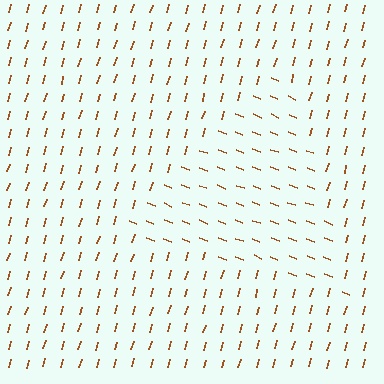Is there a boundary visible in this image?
Yes, there is a texture boundary formed by a change in line orientation.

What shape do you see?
I see a triangle.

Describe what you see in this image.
The image is filled with small brown line segments. A triangle region in the image has lines oriented differently from the surrounding lines, creating a visible texture boundary.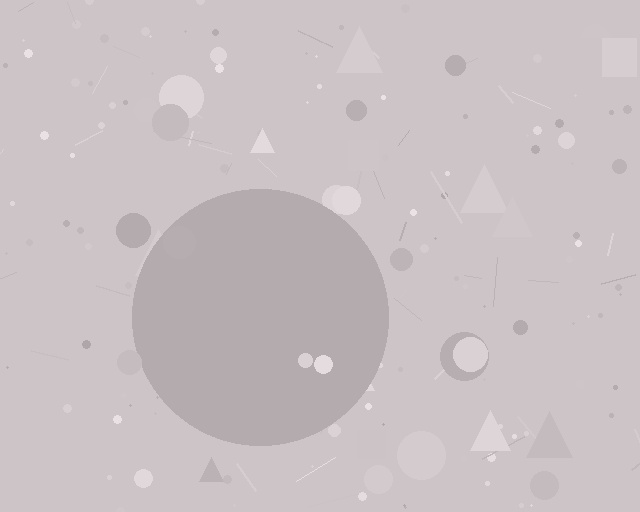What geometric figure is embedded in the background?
A circle is embedded in the background.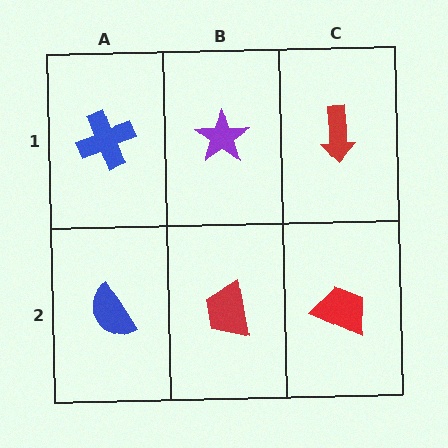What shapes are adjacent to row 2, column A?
A blue cross (row 1, column A), a red trapezoid (row 2, column B).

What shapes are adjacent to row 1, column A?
A blue semicircle (row 2, column A), a purple star (row 1, column B).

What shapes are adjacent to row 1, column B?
A red trapezoid (row 2, column B), a blue cross (row 1, column A), a red arrow (row 1, column C).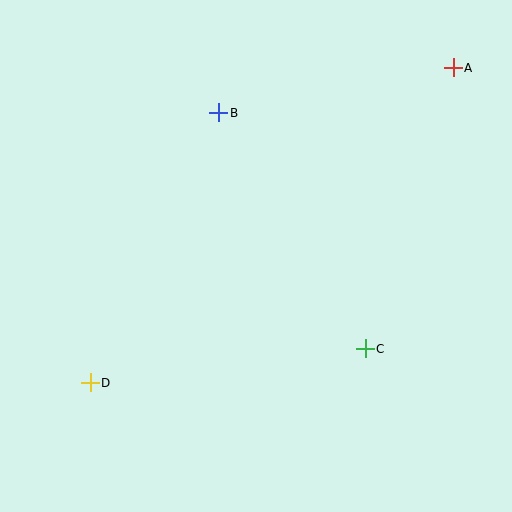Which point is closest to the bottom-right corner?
Point C is closest to the bottom-right corner.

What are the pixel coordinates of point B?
Point B is at (219, 113).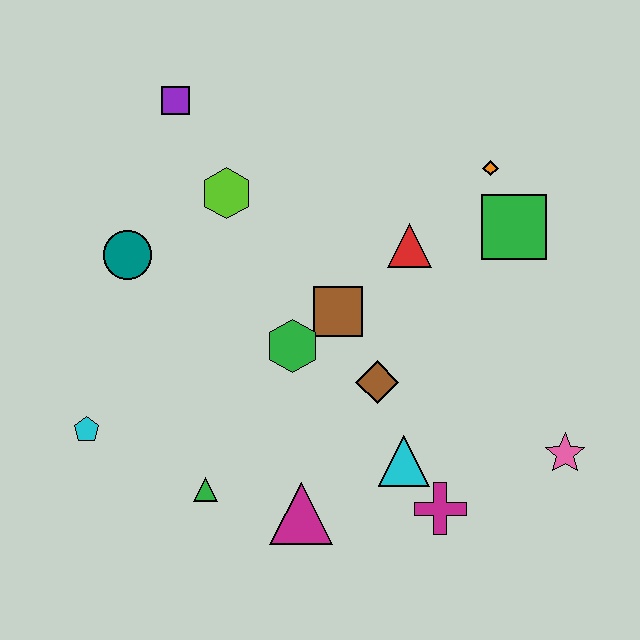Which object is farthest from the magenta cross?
The purple square is farthest from the magenta cross.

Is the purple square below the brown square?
No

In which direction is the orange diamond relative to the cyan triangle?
The orange diamond is above the cyan triangle.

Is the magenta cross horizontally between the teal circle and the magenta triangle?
No